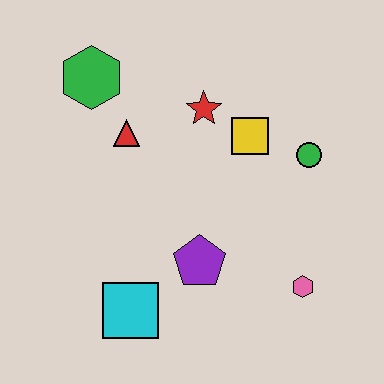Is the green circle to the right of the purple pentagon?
Yes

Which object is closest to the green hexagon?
The red triangle is closest to the green hexagon.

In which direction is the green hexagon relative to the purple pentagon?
The green hexagon is above the purple pentagon.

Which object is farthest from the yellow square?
The cyan square is farthest from the yellow square.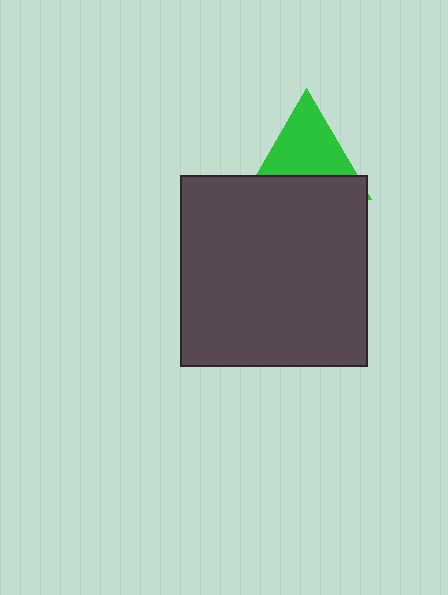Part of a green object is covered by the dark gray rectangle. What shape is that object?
It is a triangle.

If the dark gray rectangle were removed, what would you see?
You would see the complete green triangle.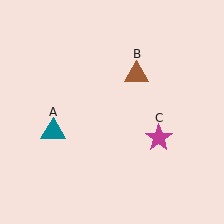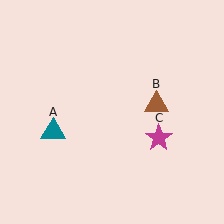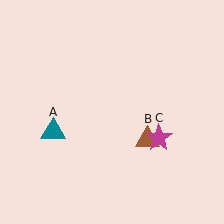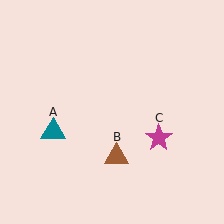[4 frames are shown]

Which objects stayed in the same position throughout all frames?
Teal triangle (object A) and magenta star (object C) remained stationary.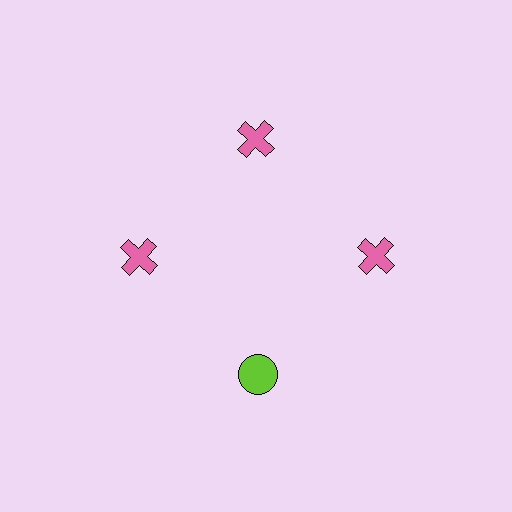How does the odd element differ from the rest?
It differs in both color (lime instead of pink) and shape (circle instead of cross).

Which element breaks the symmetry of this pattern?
The lime circle at roughly the 6 o'clock position breaks the symmetry. All other shapes are pink crosses.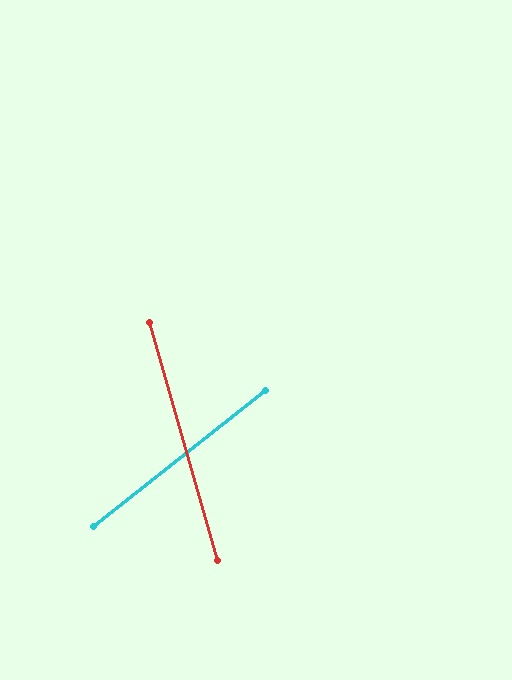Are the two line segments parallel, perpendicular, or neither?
Neither parallel nor perpendicular — they differ by about 68°.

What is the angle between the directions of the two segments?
Approximately 68 degrees.